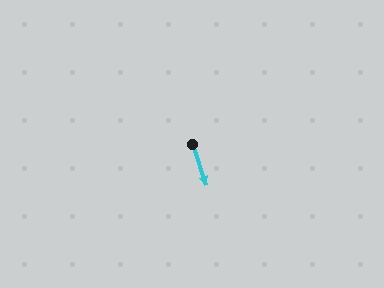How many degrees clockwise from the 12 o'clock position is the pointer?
Approximately 161 degrees.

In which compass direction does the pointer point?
South.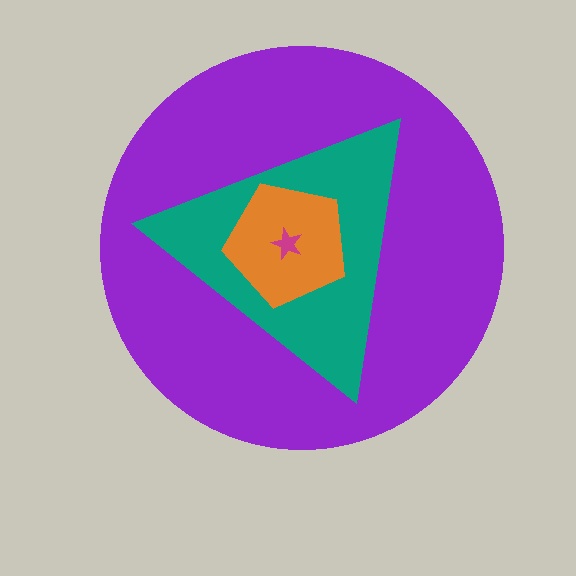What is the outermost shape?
The purple circle.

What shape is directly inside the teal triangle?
The orange pentagon.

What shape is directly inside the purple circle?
The teal triangle.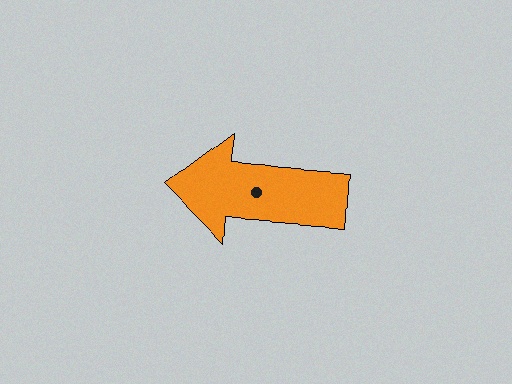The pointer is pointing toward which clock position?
Roughly 9 o'clock.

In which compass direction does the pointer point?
West.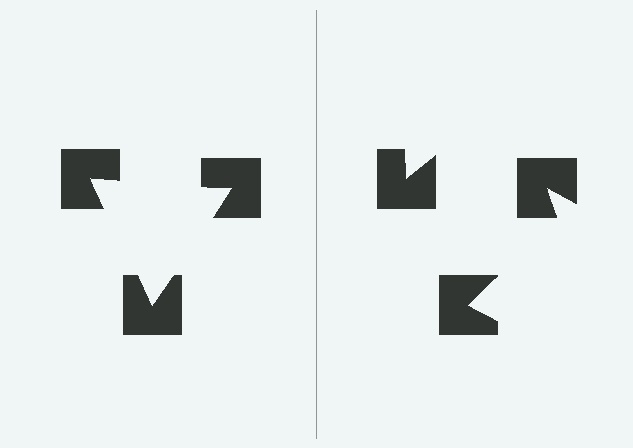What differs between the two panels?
The notched squares are positioned identically on both sides; only the wedge orientations differ. On the left they align to a triangle; on the right they are misaligned.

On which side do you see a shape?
An illusory triangle appears on the left side. On the right side the wedge cuts are rotated, so no coherent shape forms.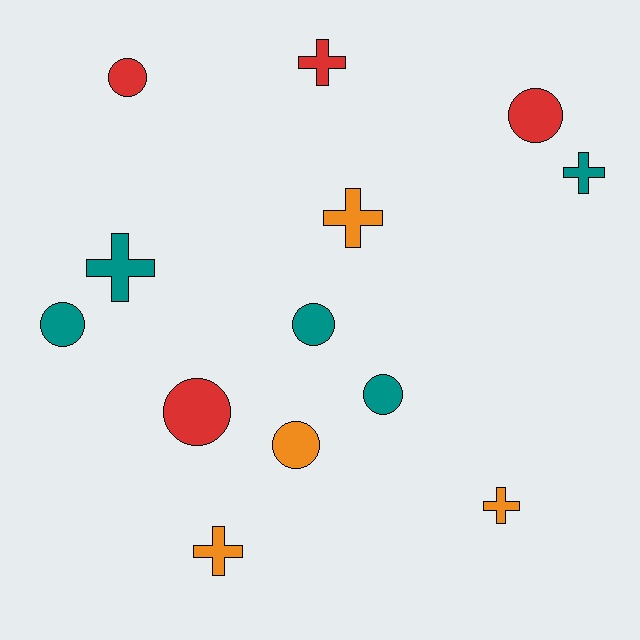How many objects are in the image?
There are 13 objects.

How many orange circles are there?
There is 1 orange circle.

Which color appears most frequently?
Teal, with 5 objects.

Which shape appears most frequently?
Circle, with 7 objects.